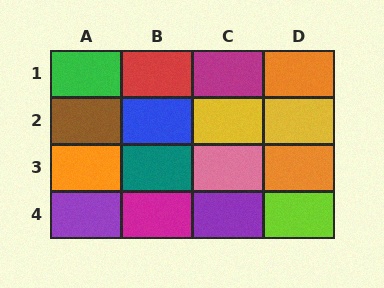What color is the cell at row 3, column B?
Teal.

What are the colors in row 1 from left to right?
Green, red, magenta, orange.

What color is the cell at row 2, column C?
Yellow.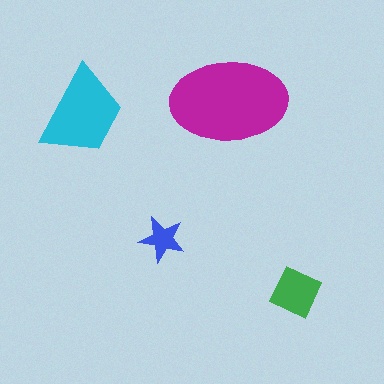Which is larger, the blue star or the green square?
The green square.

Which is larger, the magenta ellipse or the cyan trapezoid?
The magenta ellipse.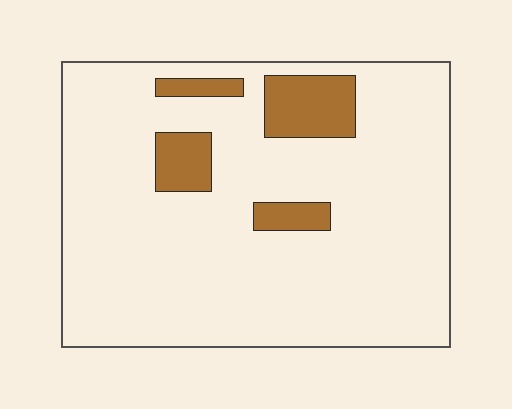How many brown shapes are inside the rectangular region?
4.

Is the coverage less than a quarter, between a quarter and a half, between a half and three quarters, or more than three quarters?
Less than a quarter.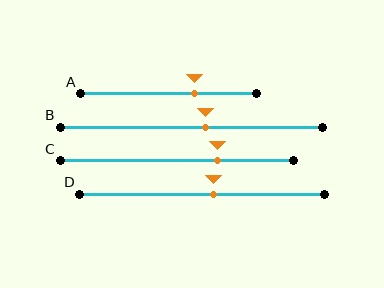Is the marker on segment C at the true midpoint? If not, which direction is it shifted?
No, the marker on segment C is shifted to the right by about 18% of the segment length.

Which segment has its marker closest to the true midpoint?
Segment D has its marker closest to the true midpoint.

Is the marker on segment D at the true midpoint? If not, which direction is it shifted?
No, the marker on segment D is shifted to the right by about 5% of the segment length.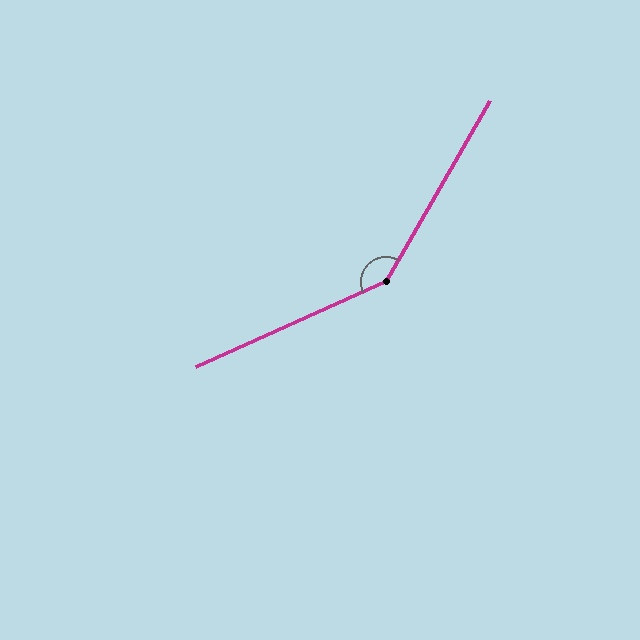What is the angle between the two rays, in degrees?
Approximately 144 degrees.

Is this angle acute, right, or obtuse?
It is obtuse.